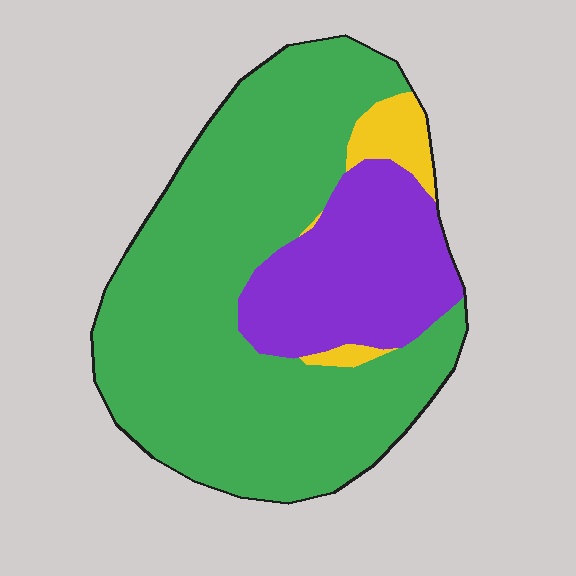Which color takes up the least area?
Yellow, at roughly 5%.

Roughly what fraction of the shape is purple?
Purple takes up about one quarter (1/4) of the shape.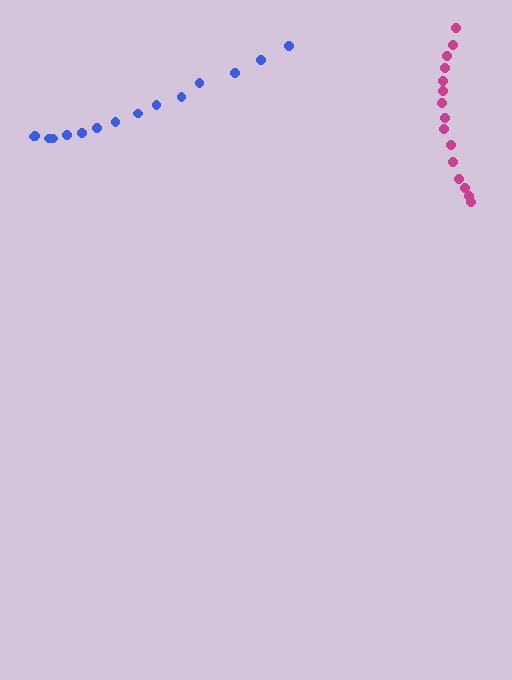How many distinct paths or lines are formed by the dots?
There are 2 distinct paths.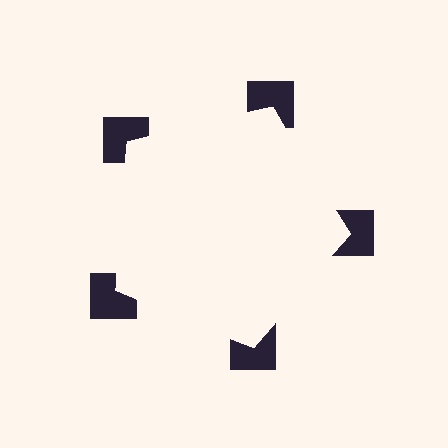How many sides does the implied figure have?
5 sides.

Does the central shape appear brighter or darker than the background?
It typically appears slightly brighter than the background, even though no actual brightness change is drawn.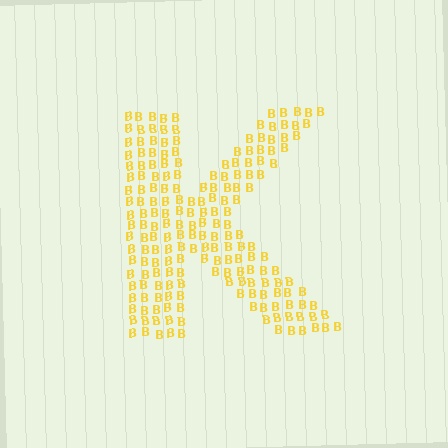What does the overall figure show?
The overall figure shows the letter K.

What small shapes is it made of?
It is made of small letter B's.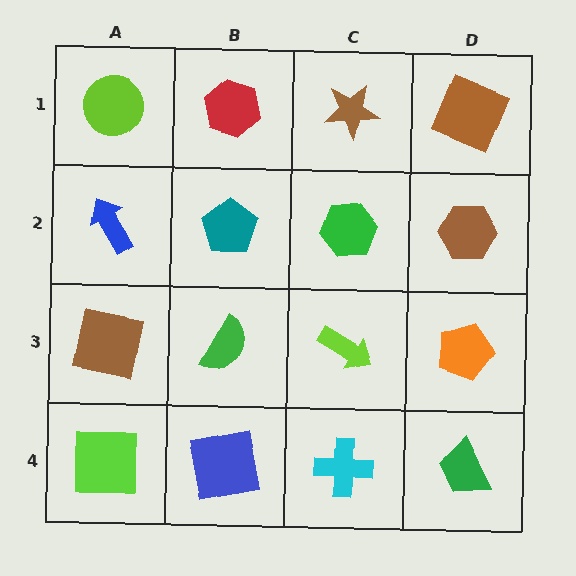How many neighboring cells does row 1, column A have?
2.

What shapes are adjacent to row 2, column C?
A brown star (row 1, column C), a lime arrow (row 3, column C), a teal pentagon (row 2, column B), a brown hexagon (row 2, column D).